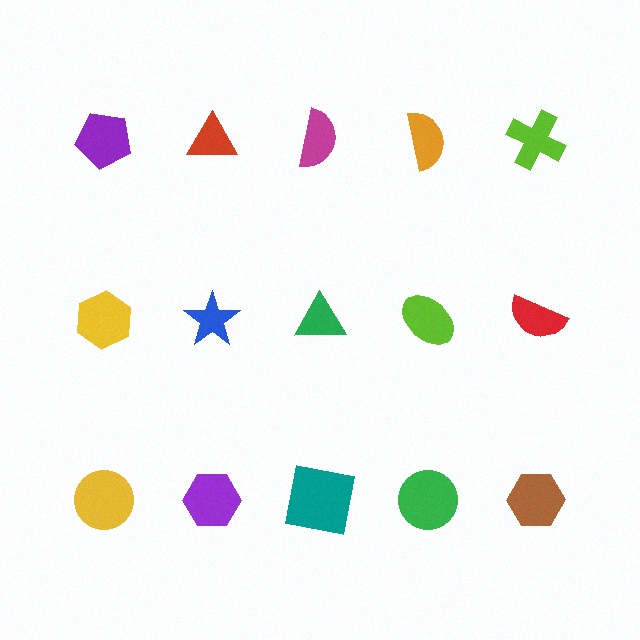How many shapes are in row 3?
5 shapes.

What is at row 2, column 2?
A blue star.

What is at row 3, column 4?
A green circle.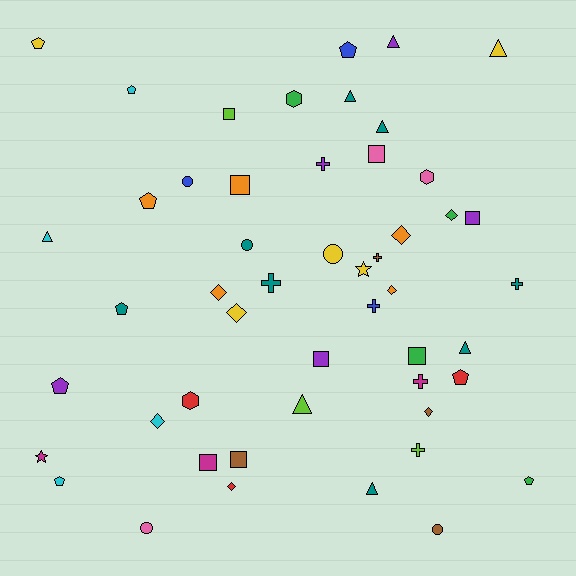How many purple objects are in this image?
There are 5 purple objects.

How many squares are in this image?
There are 8 squares.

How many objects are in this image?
There are 50 objects.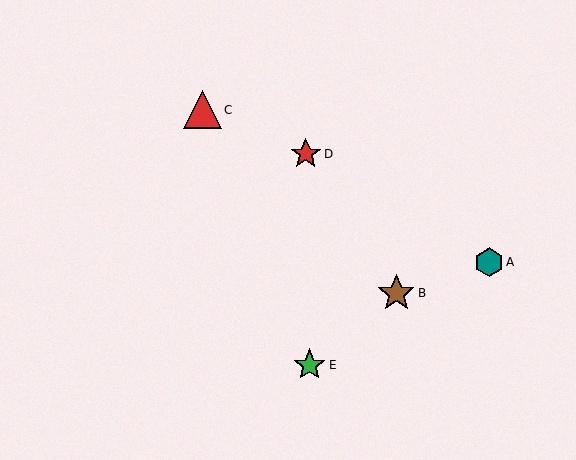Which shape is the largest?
The red triangle (labeled C) is the largest.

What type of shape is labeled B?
Shape B is a brown star.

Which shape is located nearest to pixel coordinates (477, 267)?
The teal hexagon (labeled A) at (489, 262) is nearest to that location.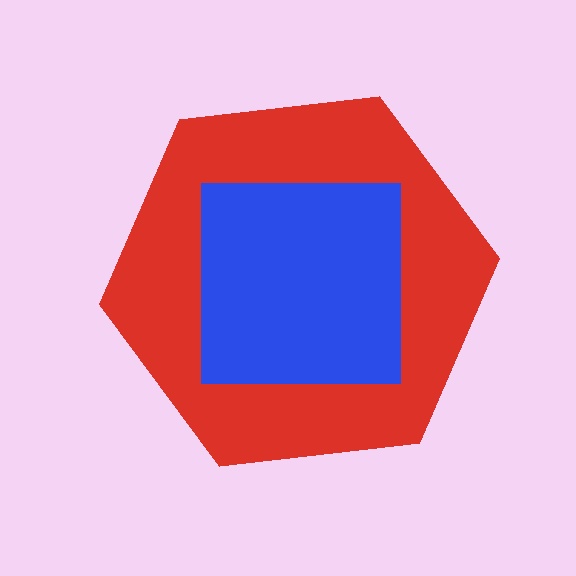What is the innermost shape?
The blue square.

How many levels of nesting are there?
2.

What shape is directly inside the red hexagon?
The blue square.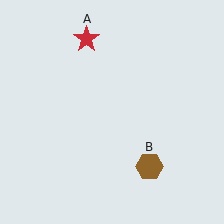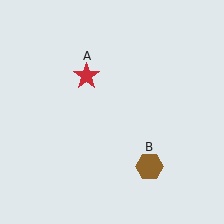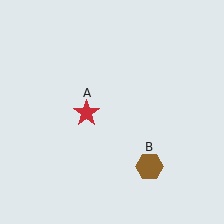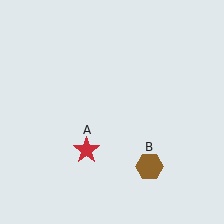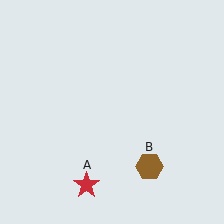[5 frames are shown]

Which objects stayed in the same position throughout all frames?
Brown hexagon (object B) remained stationary.